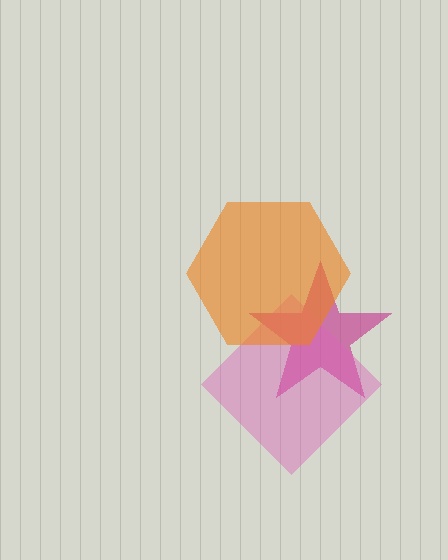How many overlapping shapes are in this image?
There are 3 overlapping shapes in the image.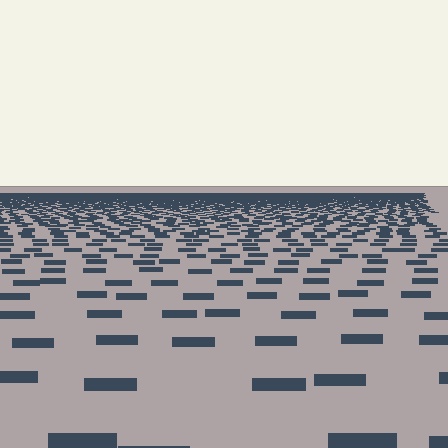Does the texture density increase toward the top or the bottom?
Density increases toward the top.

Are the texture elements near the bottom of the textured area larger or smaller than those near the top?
Larger. Near the bottom, elements are closer to the viewer and appear at a bigger on-screen size.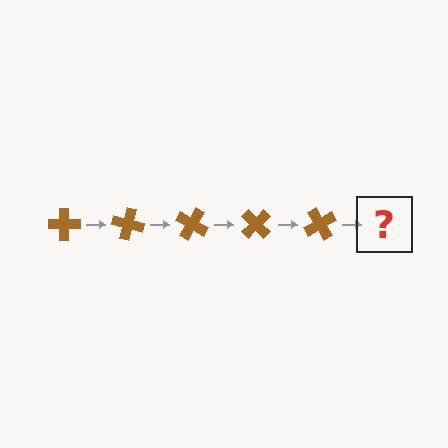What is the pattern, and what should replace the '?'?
The pattern is that the cross rotates 15 degrees each step. The '?' should be a brown cross rotated 75 degrees.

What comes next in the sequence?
The next element should be a brown cross rotated 75 degrees.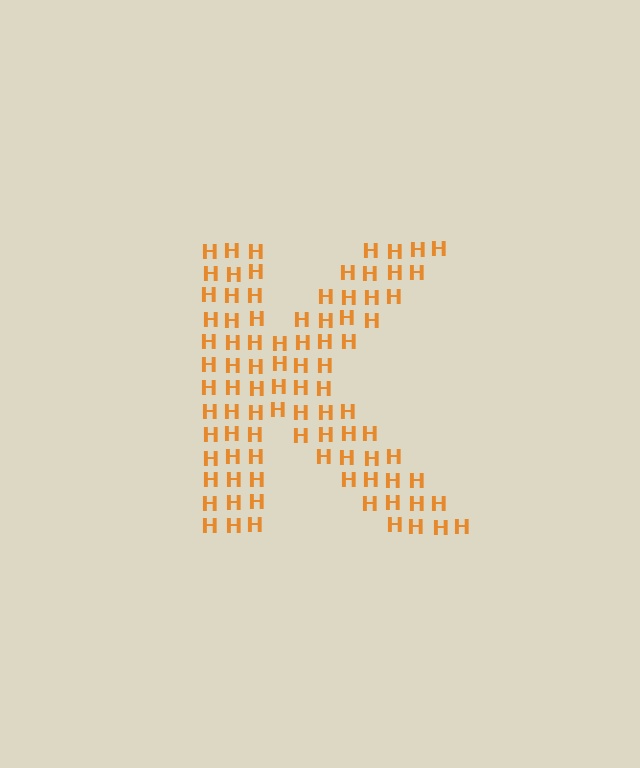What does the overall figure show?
The overall figure shows the letter K.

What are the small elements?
The small elements are letter H's.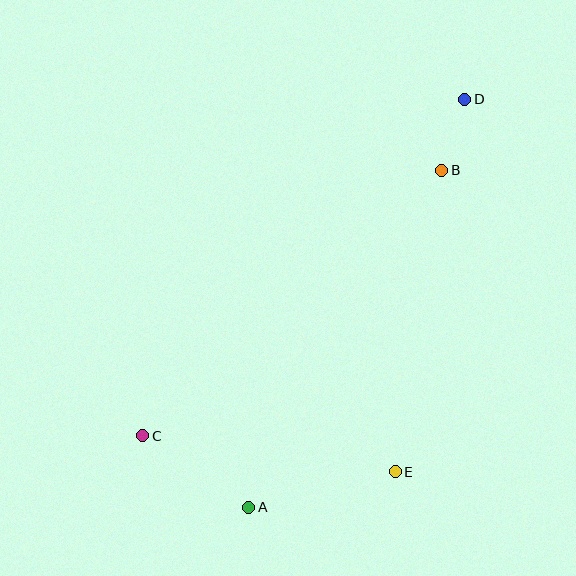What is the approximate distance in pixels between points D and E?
The distance between D and E is approximately 379 pixels.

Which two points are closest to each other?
Points B and D are closest to each other.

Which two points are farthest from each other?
Points C and D are farthest from each other.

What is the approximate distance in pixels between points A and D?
The distance between A and D is approximately 462 pixels.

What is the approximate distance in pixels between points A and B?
The distance between A and B is approximately 389 pixels.